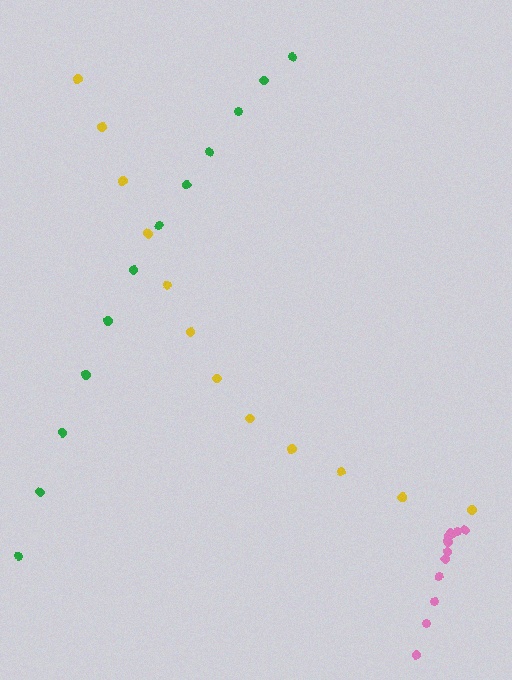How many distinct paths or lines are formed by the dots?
There are 3 distinct paths.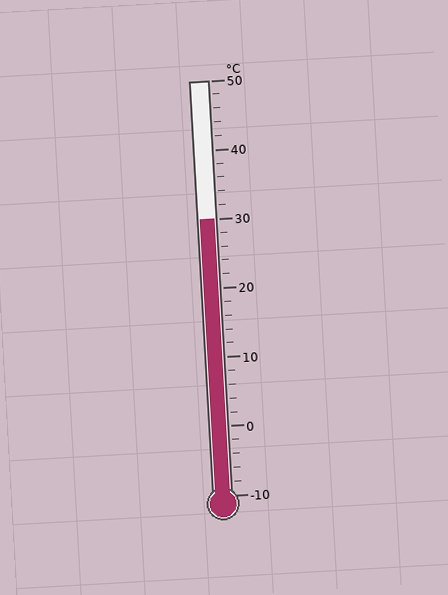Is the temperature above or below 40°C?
The temperature is below 40°C.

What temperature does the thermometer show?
The thermometer shows approximately 30°C.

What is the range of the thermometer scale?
The thermometer scale ranges from -10°C to 50°C.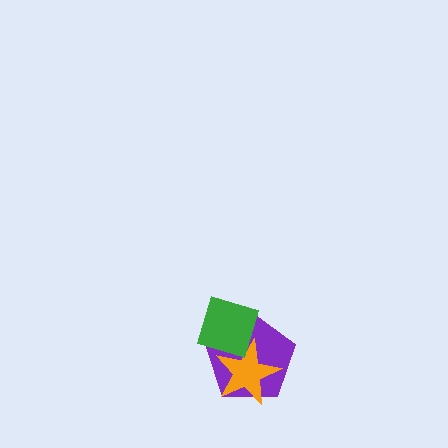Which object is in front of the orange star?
The green diamond is in front of the orange star.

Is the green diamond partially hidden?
No, no other shape covers it.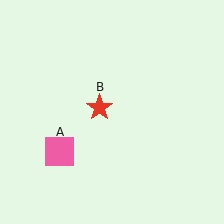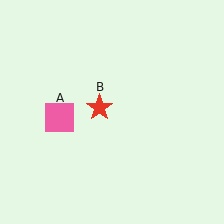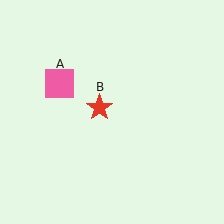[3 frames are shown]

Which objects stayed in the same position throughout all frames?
Red star (object B) remained stationary.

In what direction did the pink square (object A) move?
The pink square (object A) moved up.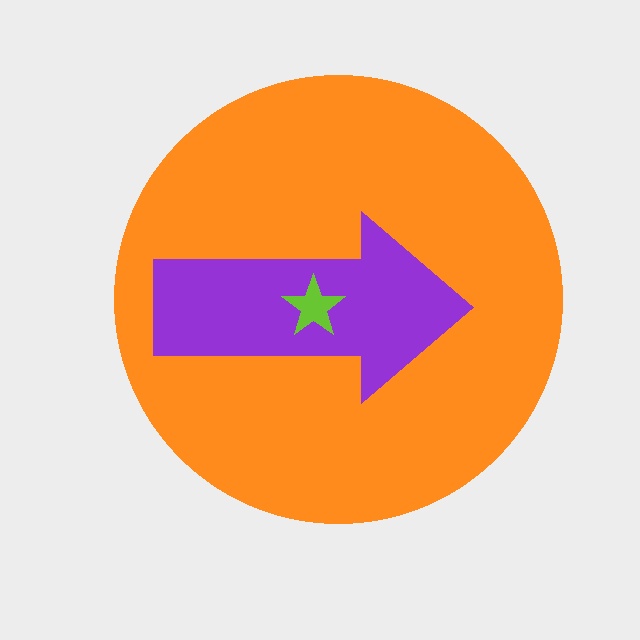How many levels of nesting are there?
3.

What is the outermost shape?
The orange circle.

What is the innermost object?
The lime star.